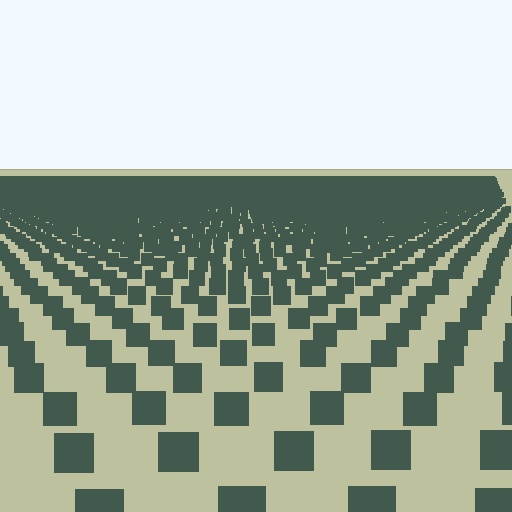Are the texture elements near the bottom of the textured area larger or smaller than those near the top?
Larger. Near the bottom, elements are closer to the viewer and appear at a bigger on-screen size.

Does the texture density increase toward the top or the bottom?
Density increases toward the top.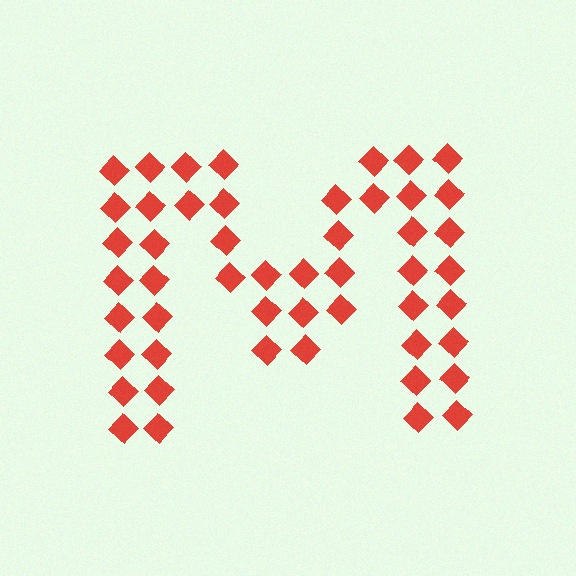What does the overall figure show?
The overall figure shows the letter M.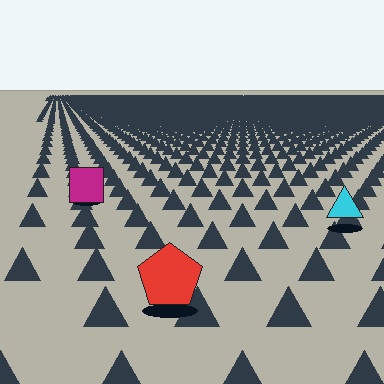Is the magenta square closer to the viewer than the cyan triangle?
No. The cyan triangle is closer — you can tell from the texture gradient: the ground texture is coarser near it.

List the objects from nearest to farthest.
From nearest to farthest: the red pentagon, the cyan triangle, the magenta square.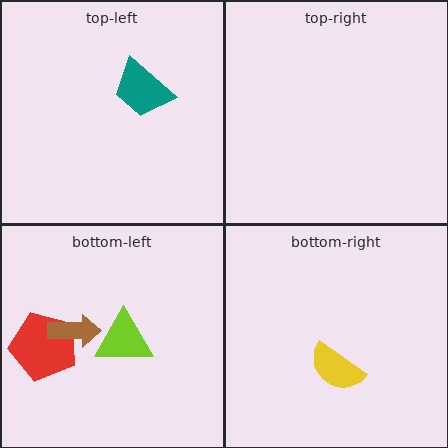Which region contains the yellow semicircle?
The bottom-right region.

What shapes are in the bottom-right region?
The yellow semicircle.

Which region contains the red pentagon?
The bottom-left region.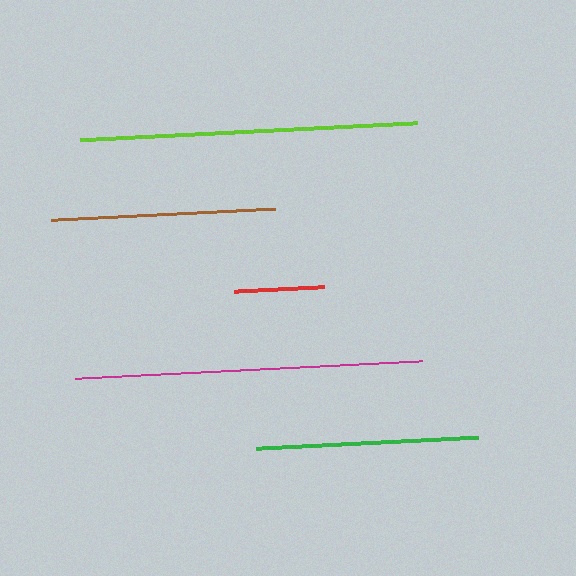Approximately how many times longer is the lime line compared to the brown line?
The lime line is approximately 1.5 times the length of the brown line.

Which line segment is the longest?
The magenta line is the longest at approximately 347 pixels.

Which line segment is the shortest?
The red line is the shortest at approximately 90 pixels.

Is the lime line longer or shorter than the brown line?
The lime line is longer than the brown line.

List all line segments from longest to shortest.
From longest to shortest: magenta, lime, brown, green, red.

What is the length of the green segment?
The green segment is approximately 222 pixels long.